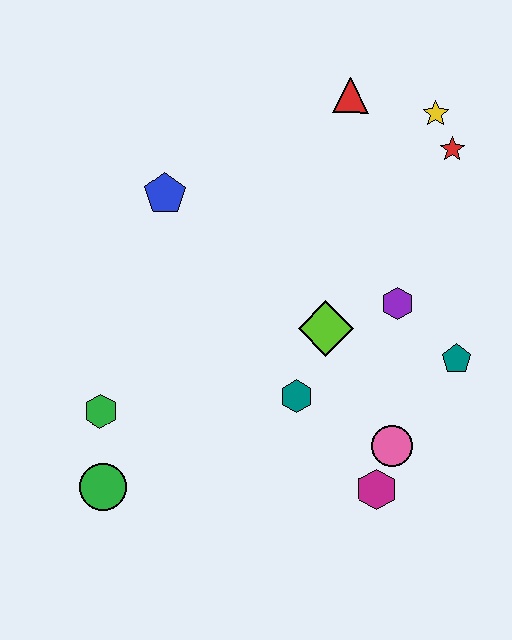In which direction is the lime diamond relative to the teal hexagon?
The lime diamond is above the teal hexagon.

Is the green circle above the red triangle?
No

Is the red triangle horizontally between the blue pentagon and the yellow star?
Yes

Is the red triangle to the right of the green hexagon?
Yes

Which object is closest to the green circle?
The green hexagon is closest to the green circle.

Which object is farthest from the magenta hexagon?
The red triangle is farthest from the magenta hexagon.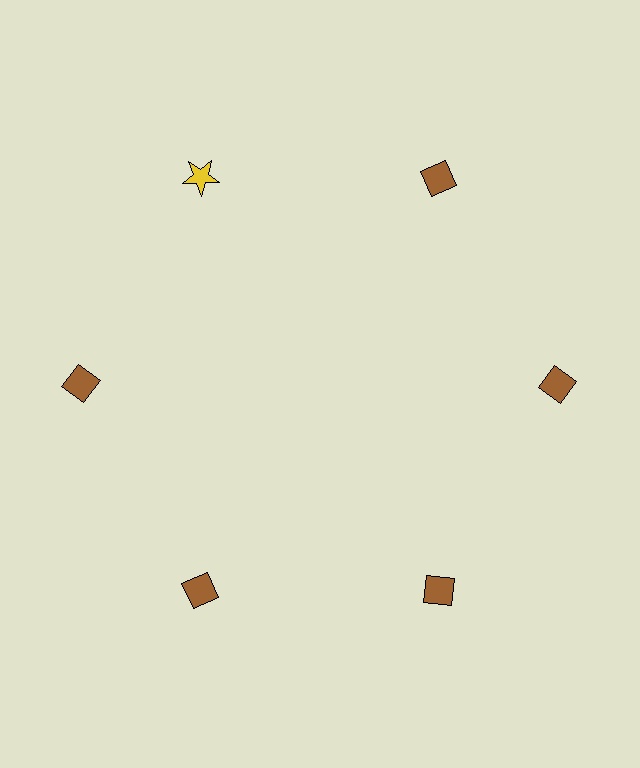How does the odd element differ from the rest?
It differs in both color (yellow instead of brown) and shape (star instead of diamond).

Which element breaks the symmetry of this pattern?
The yellow star at roughly the 11 o'clock position breaks the symmetry. All other shapes are brown diamonds.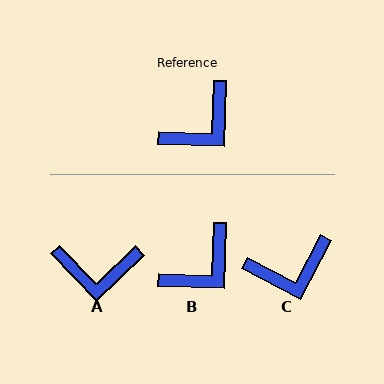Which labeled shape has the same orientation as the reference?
B.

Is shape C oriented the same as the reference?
No, it is off by about 26 degrees.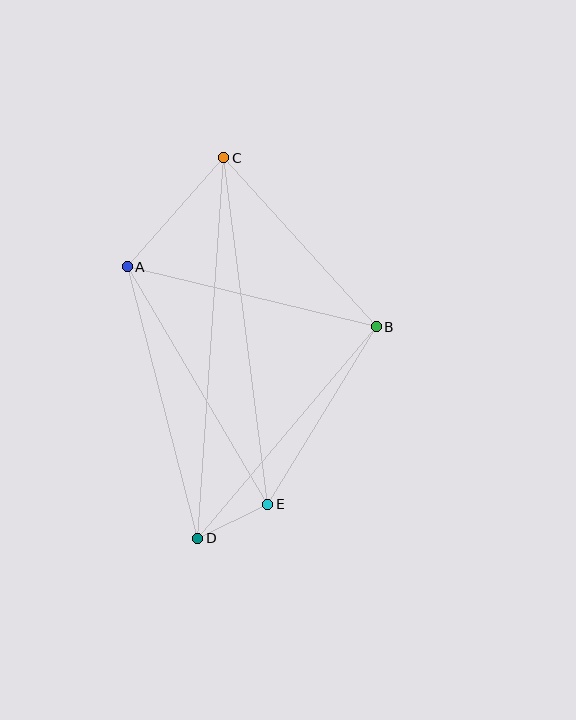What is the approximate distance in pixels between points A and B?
The distance between A and B is approximately 256 pixels.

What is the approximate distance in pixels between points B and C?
The distance between B and C is approximately 228 pixels.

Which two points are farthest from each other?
Points C and D are farthest from each other.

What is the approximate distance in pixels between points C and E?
The distance between C and E is approximately 349 pixels.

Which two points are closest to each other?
Points D and E are closest to each other.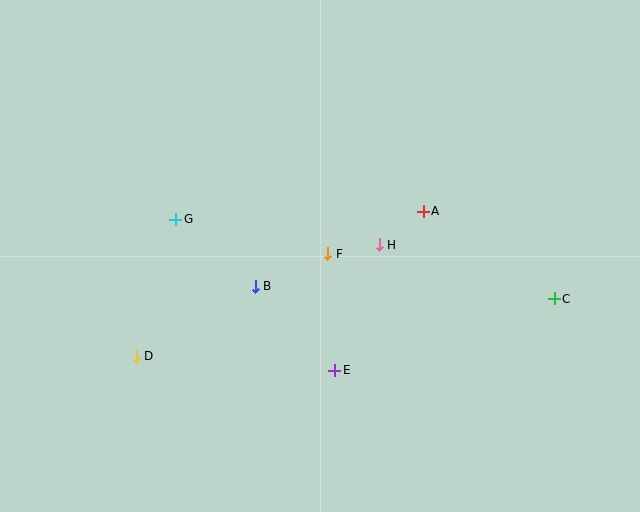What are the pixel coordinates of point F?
Point F is at (328, 254).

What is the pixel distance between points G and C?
The distance between G and C is 387 pixels.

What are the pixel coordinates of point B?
Point B is at (255, 286).